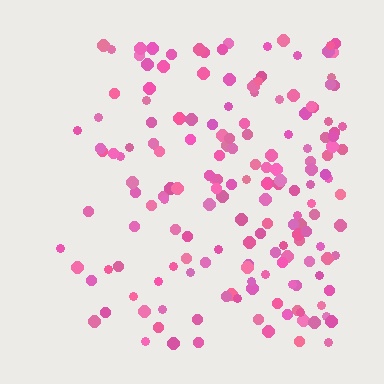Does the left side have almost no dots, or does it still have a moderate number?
Still a moderate number, just noticeably fewer than the right.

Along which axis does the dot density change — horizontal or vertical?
Horizontal.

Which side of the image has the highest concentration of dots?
The right.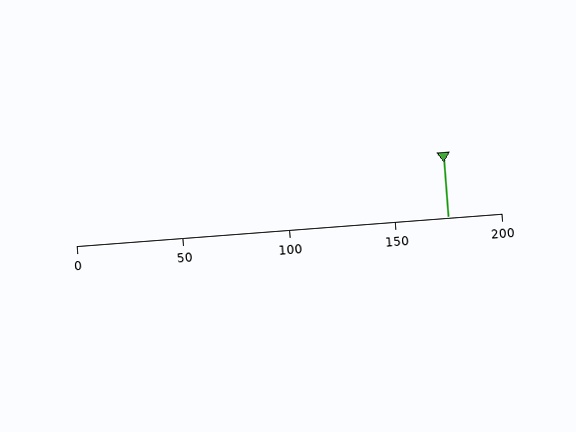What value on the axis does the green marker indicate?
The marker indicates approximately 175.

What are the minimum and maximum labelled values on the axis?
The axis runs from 0 to 200.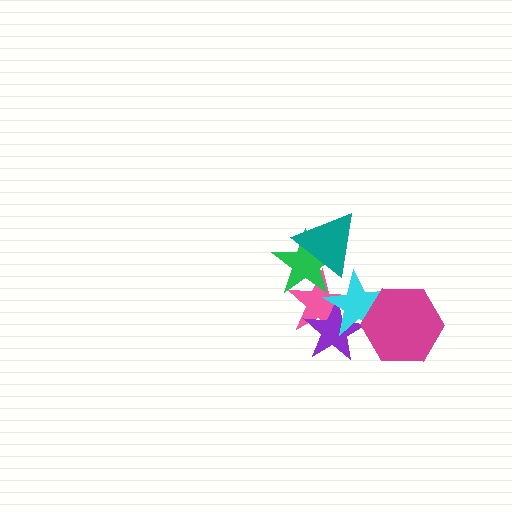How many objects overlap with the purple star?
2 objects overlap with the purple star.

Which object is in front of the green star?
The teal triangle is in front of the green star.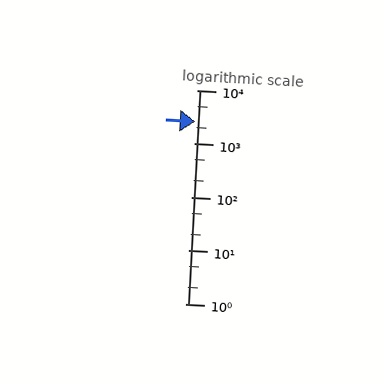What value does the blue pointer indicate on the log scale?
The pointer indicates approximately 2600.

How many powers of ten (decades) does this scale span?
The scale spans 4 decades, from 1 to 10000.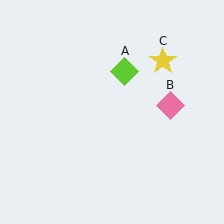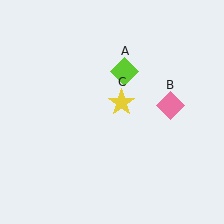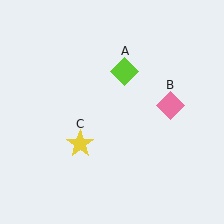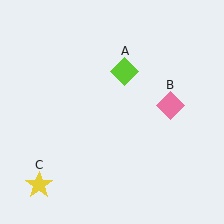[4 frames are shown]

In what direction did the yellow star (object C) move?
The yellow star (object C) moved down and to the left.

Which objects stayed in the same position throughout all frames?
Lime diamond (object A) and pink diamond (object B) remained stationary.